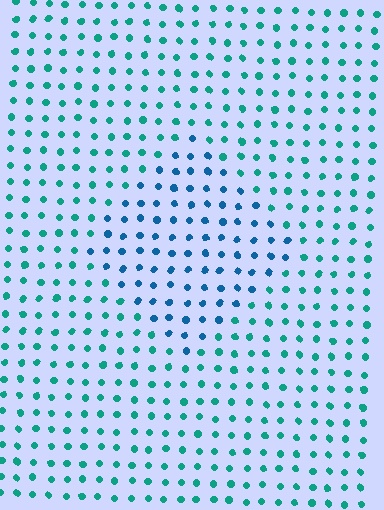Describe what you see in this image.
The image is filled with small teal elements in a uniform arrangement. A diamond-shaped region is visible where the elements are tinted to a slightly different hue, forming a subtle color boundary.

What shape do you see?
I see a diamond.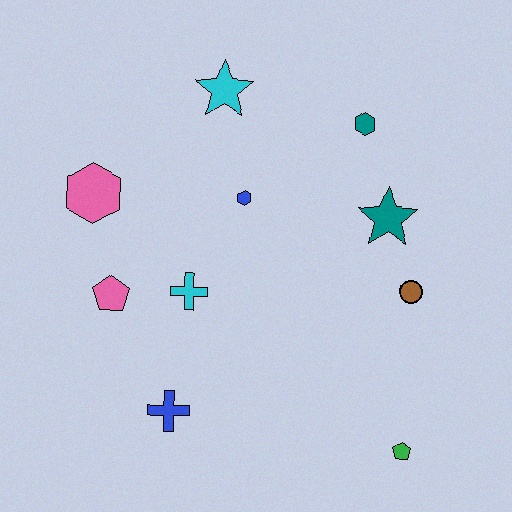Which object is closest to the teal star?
The brown circle is closest to the teal star.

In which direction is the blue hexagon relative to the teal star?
The blue hexagon is to the left of the teal star.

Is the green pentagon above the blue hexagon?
No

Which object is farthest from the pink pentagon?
The green pentagon is farthest from the pink pentagon.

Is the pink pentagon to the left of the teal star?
Yes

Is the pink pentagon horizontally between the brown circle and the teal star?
No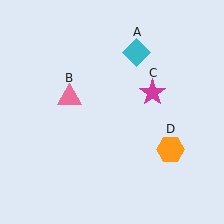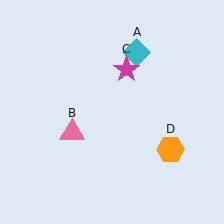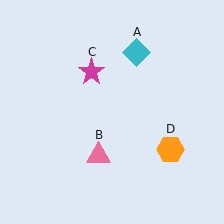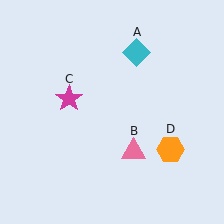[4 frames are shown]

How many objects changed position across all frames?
2 objects changed position: pink triangle (object B), magenta star (object C).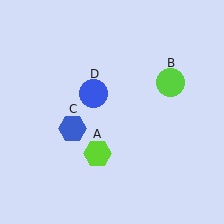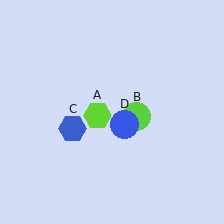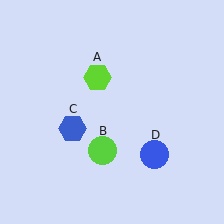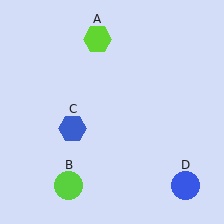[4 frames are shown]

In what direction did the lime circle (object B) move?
The lime circle (object B) moved down and to the left.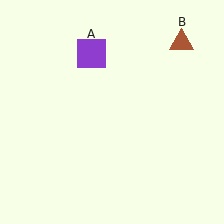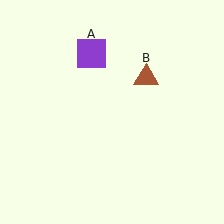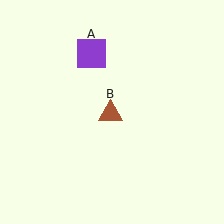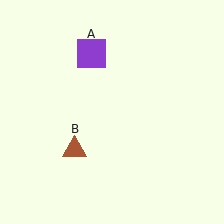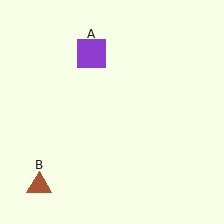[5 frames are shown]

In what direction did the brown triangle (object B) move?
The brown triangle (object B) moved down and to the left.